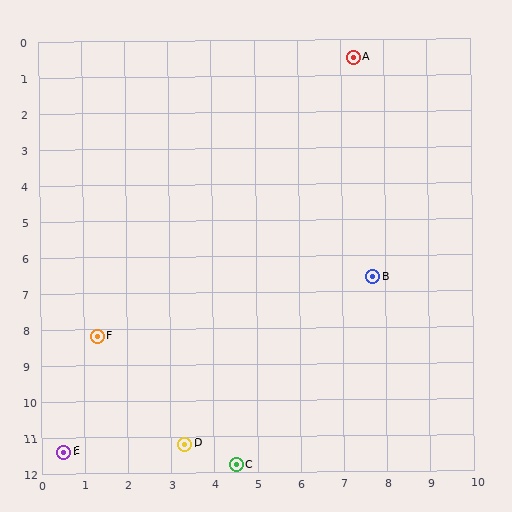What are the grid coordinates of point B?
Point B is at approximately (7.7, 6.6).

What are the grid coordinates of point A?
Point A is at approximately (7.3, 0.5).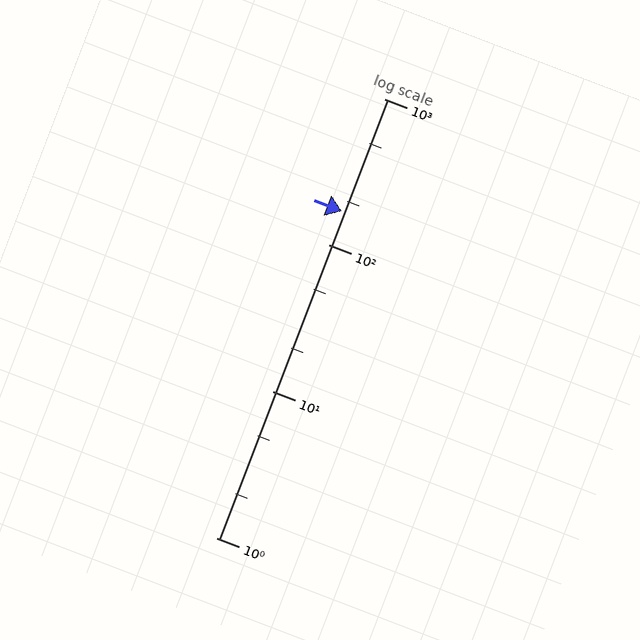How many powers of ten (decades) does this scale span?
The scale spans 3 decades, from 1 to 1000.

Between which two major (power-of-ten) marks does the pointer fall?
The pointer is between 100 and 1000.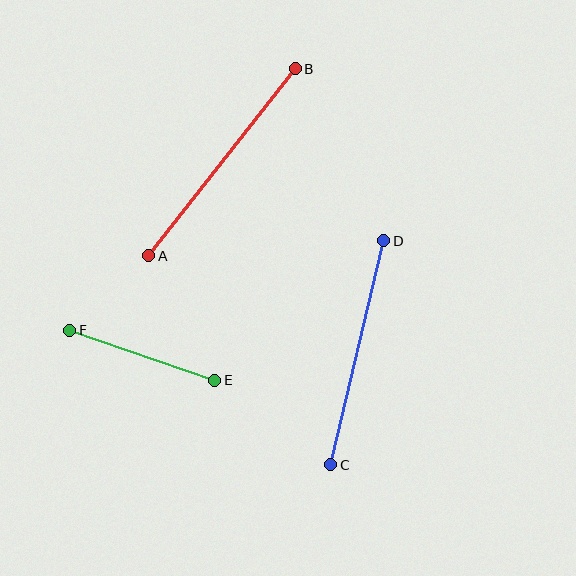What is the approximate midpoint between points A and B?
The midpoint is at approximately (222, 162) pixels.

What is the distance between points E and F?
The distance is approximately 154 pixels.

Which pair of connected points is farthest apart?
Points A and B are farthest apart.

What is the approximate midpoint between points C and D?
The midpoint is at approximately (357, 353) pixels.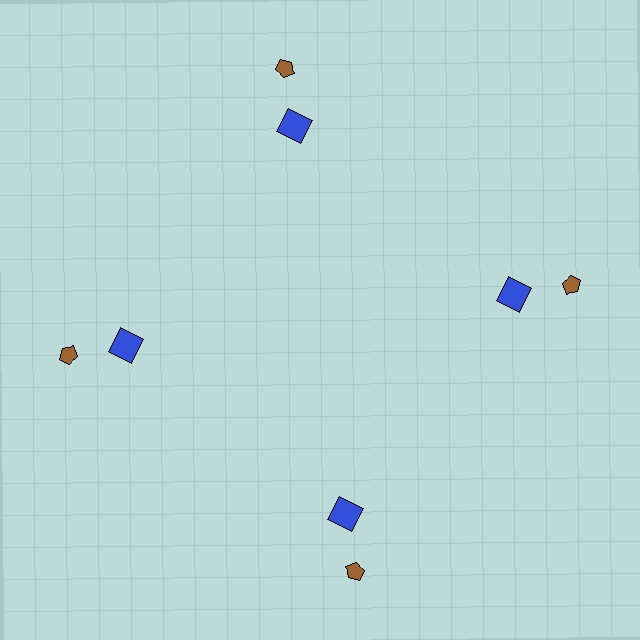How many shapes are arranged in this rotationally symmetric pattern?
There are 8 shapes, arranged in 4 groups of 2.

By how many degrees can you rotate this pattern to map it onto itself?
The pattern maps onto itself every 90 degrees of rotation.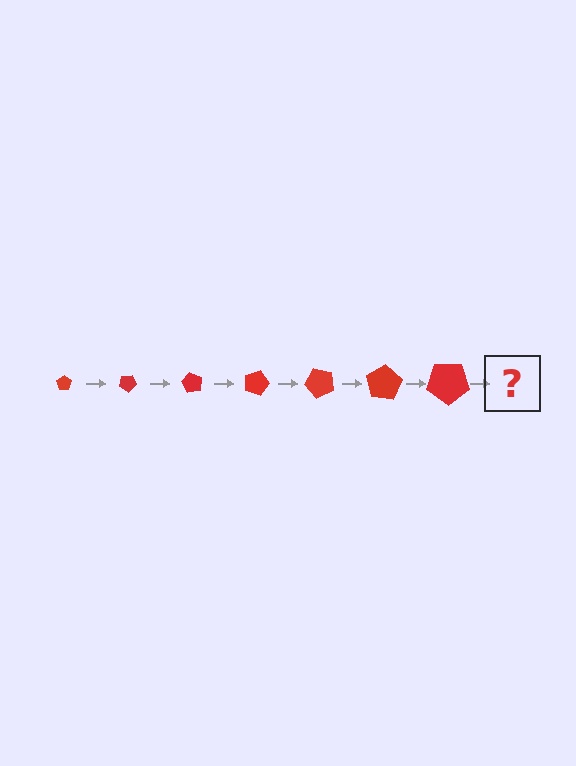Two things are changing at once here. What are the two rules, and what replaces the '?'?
The two rules are that the pentagon grows larger each step and it rotates 30 degrees each step. The '?' should be a pentagon, larger than the previous one and rotated 210 degrees from the start.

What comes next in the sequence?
The next element should be a pentagon, larger than the previous one and rotated 210 degrees from the start.